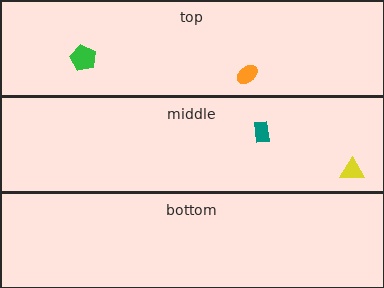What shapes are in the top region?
The orange ellipse, the green pentagon.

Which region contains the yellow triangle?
The middle region.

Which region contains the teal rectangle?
The middle region.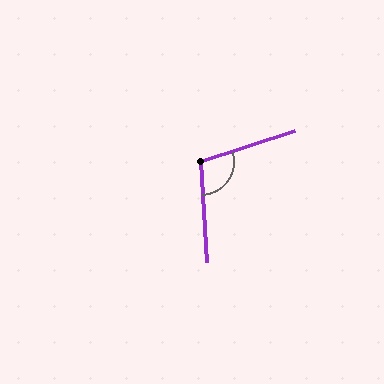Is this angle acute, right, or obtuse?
It is obtuse.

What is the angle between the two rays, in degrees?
Approximately 105 degrees.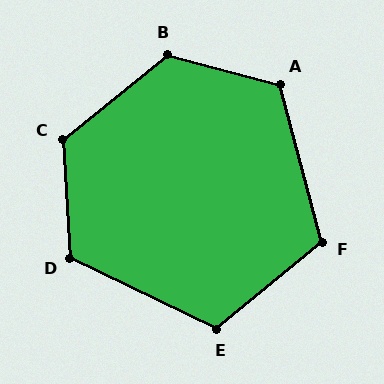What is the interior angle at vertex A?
Approximately 119 degrees (obtuse).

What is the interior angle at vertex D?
Approximately 119 degrees (obtuse).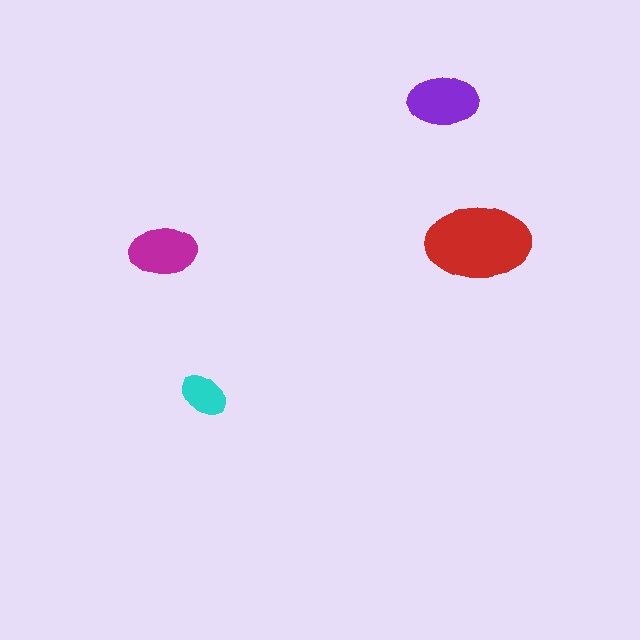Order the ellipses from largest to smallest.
the red one, the purple one, the magenta one, the cyan one.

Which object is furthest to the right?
The red ellipse is rightmost.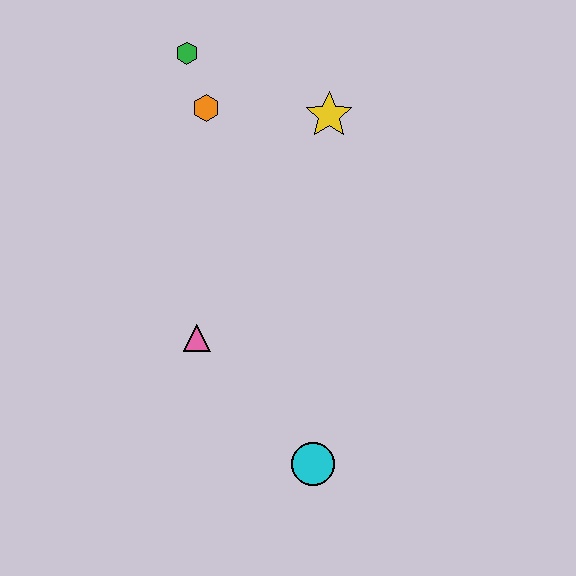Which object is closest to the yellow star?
The orange hexagon is closest to the yellow star.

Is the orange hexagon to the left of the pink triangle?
No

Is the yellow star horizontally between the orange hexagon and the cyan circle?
No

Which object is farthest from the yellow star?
The cyan circle is farthest from the yellow star.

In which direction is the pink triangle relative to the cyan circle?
The pink triangle is above the cyan circle.